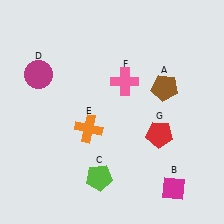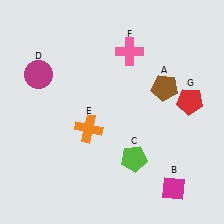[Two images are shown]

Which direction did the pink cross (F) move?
The pink cross (F) moved up.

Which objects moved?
The objects that moved are: the lime pentagon (C), the pink cross (F), the red pentagon (G).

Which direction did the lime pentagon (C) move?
The lime pentagon (C) moved right.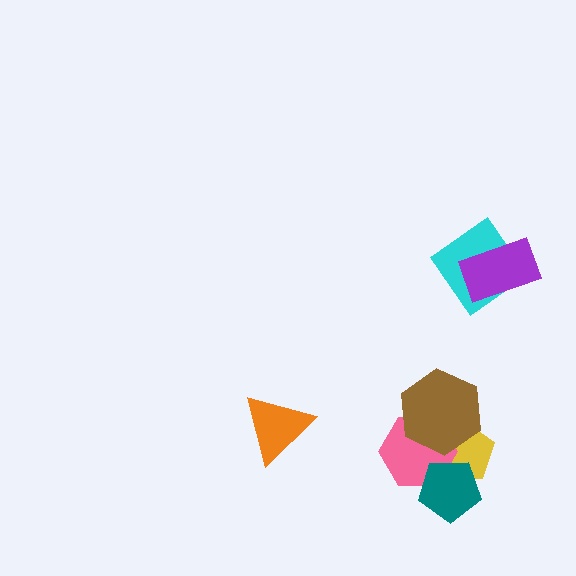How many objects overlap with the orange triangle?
0 objects overlap with the orange triangle.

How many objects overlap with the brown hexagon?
2 objects overlap with the brown hexagon.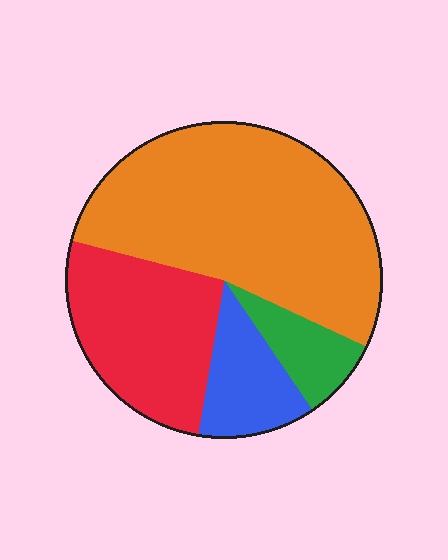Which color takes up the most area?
Orange, at roughly 55%.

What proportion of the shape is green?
Green takes up less than a sixth of the shape.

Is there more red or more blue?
Red.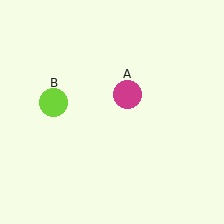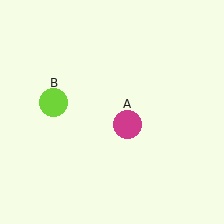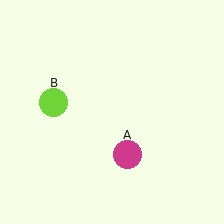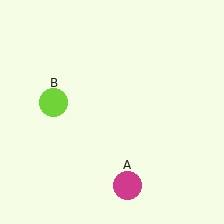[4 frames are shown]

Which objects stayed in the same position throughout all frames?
Lime circle (object B) remained stationary.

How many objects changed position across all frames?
1 object changed position: magenta circle (object A).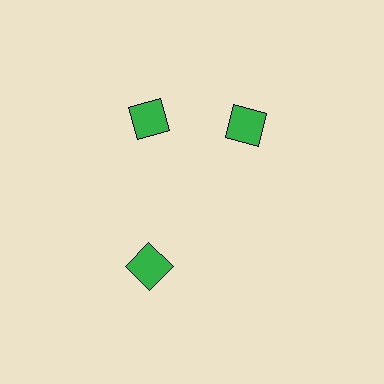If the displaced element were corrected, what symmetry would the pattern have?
It would have 3-fold rotational symmetry — the pattern would map onto itself every 120 degrees.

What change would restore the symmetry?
The symmetry would be restored by rotating it back into even spacing with its neighbors so that all 3 diamonds sit at equal angles and equal distance from the center.